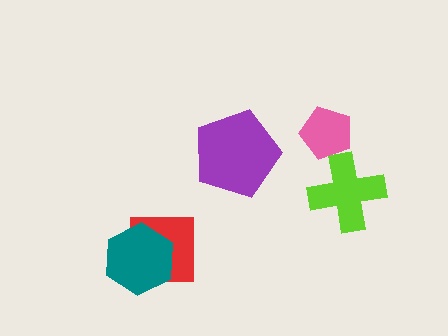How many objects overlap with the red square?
1 object overlaps with the red square.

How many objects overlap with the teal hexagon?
1 object overlaps with the teal hexagon.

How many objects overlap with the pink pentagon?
0 objects overlap with the pink pentagon.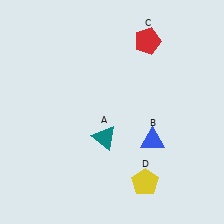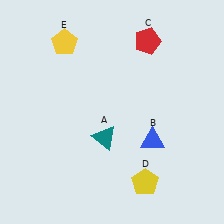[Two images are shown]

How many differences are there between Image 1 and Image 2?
There is 1 difference between the two images.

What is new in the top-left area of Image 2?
A yellow pentagon (E) was added in the top-left area of Image 2.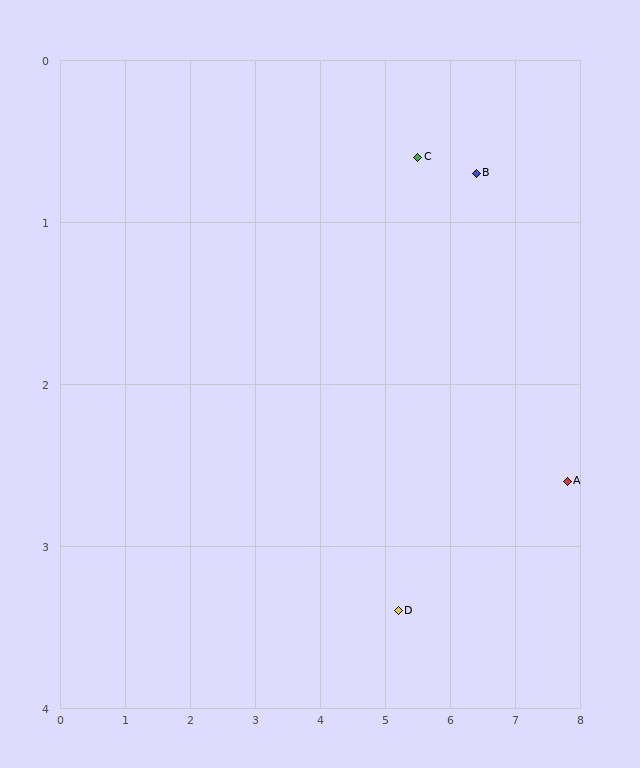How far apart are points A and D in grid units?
Points A and D are about 2.7 grid units apart.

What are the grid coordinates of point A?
Point A is at approximately (7.8, 2.6).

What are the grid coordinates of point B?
Point B is at approximately (6.4, 0.7).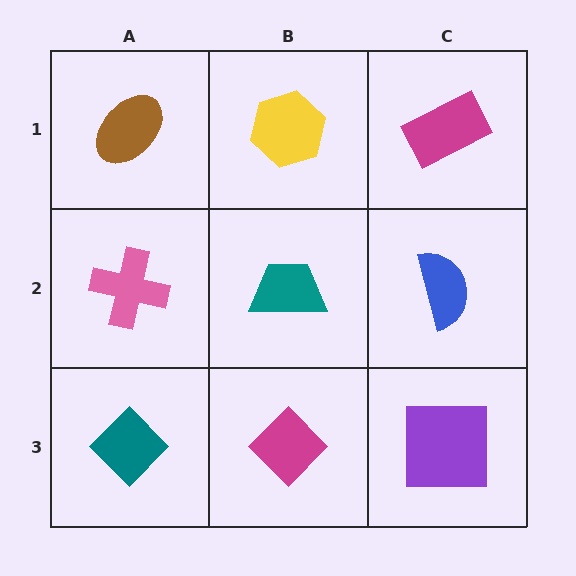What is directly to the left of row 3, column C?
A magenta diamond.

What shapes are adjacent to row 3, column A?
A pink cross (row 2, column A), a magenta diamond (row 3, column B).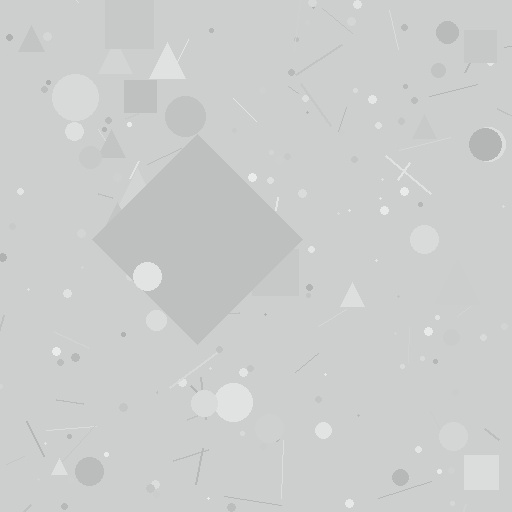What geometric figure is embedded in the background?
A diamond is embedded in the background.